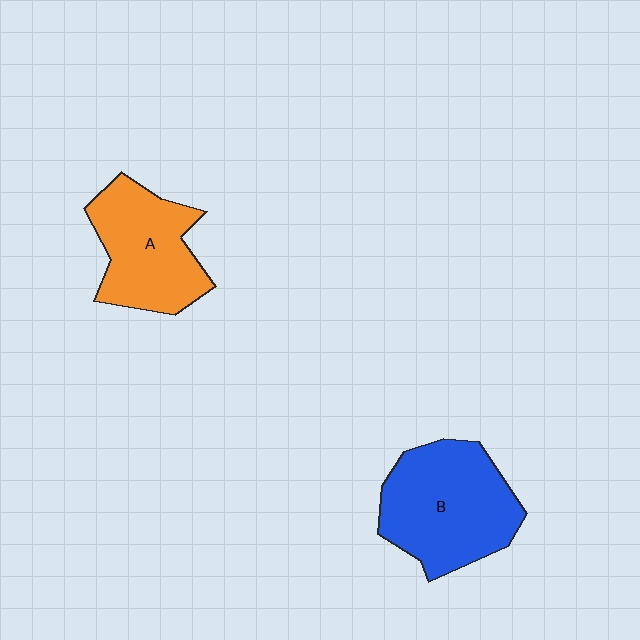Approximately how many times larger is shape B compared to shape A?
Approximately 1.2 times.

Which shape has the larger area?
Shape B (blue).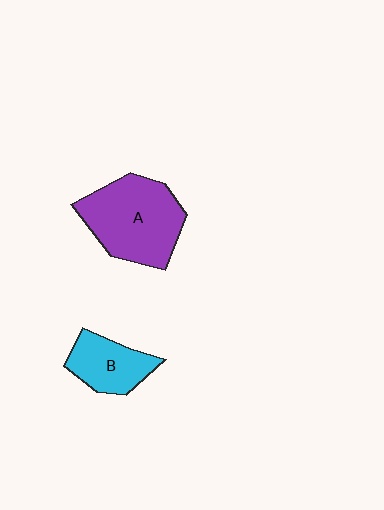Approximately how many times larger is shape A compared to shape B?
Approximately 1.8 times.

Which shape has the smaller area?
Shape B (cyan).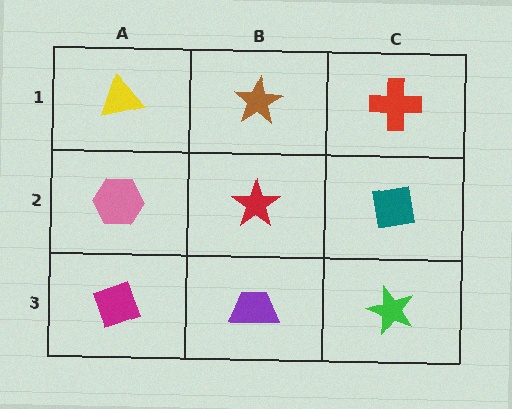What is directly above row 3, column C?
A teal square.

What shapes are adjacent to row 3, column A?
A pink hexagon (row 2, column A), a purple trapezoid (row 3, column B).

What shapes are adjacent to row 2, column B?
A brown star (row 1, column B), a purple trapezoid (row 3, column B), a pink hexagon (row 2, column A), a teal square (row 2, column C).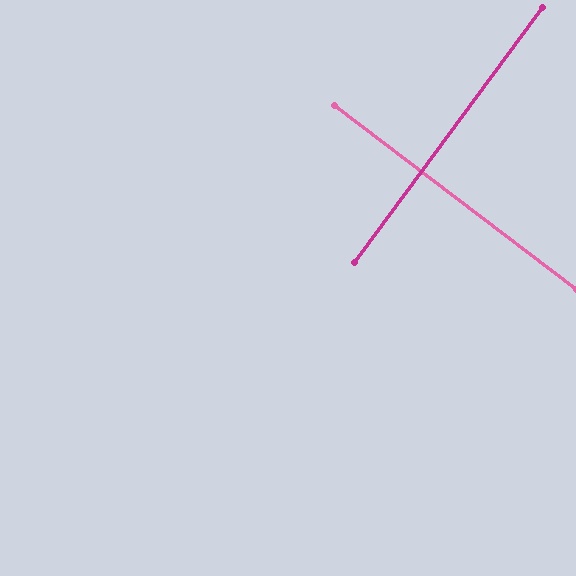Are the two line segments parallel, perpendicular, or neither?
Perpendicular — they meet at approximately 89°.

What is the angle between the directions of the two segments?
Approximately 89 degrees.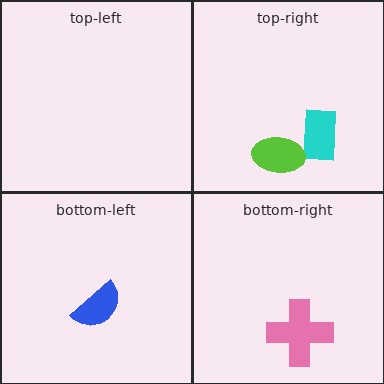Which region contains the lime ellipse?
The top-right region.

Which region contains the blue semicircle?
The bottom-left region.